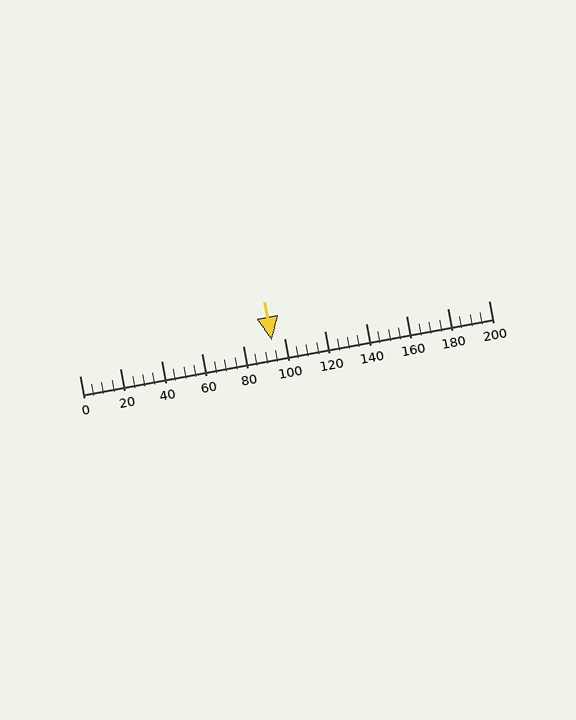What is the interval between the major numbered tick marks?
The major tick marks are spaced 20 units apart.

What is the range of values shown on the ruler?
The ruler shows values from 0 to 200.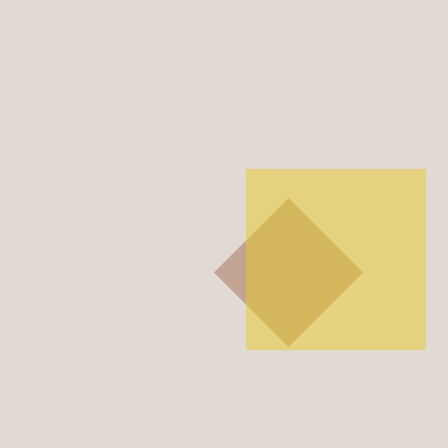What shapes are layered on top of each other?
The layered shapes are: a brown diamond, a yellow square.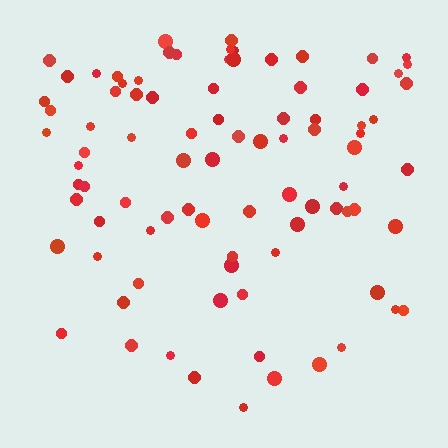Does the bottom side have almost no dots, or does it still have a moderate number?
Still a moderate number, just noticeably fewer than the top.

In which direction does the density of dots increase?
From bottom to top, with the top side densest.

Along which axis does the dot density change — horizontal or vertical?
Vertical.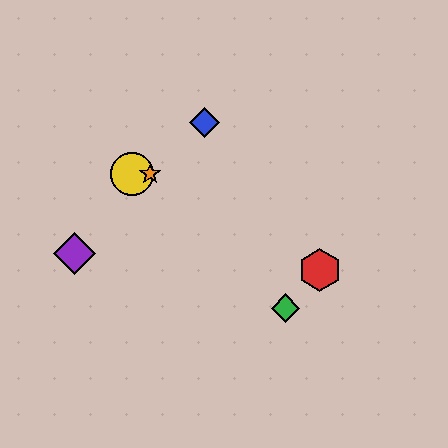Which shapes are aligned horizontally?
The yellow circle, the orange star are aligned horizontally.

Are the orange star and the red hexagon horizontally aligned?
No, the orange star is at y≈174 and the red hexagon is at y≈270.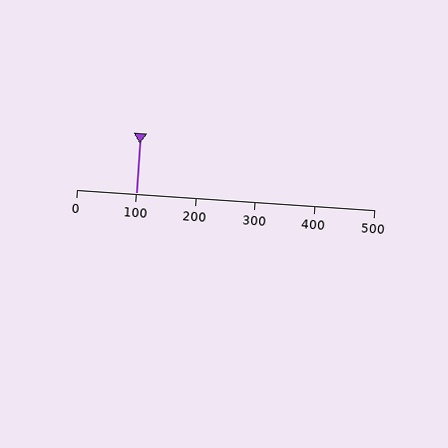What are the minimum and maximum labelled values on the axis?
The axis runs from 0 to 500.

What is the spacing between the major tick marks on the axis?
The major ticks are spaced 100 apart.